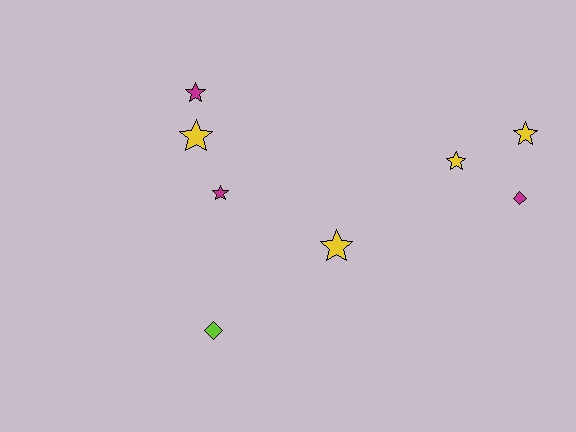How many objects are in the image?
There are 8 objects.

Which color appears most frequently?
Yellow, with 4 objects.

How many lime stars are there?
There are no lime stars.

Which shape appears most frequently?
Star, with 6 objects.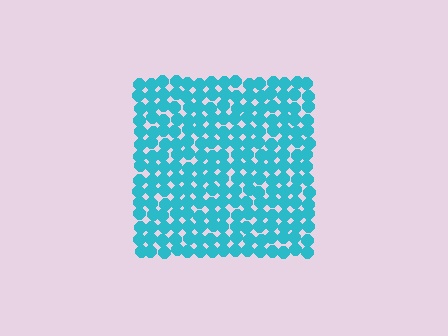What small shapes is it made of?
It is made of small circles.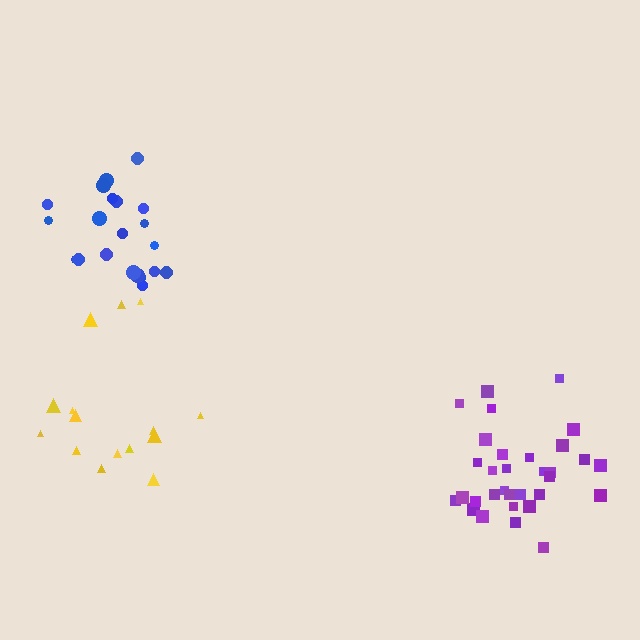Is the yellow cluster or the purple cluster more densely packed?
Purple.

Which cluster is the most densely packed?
Purple.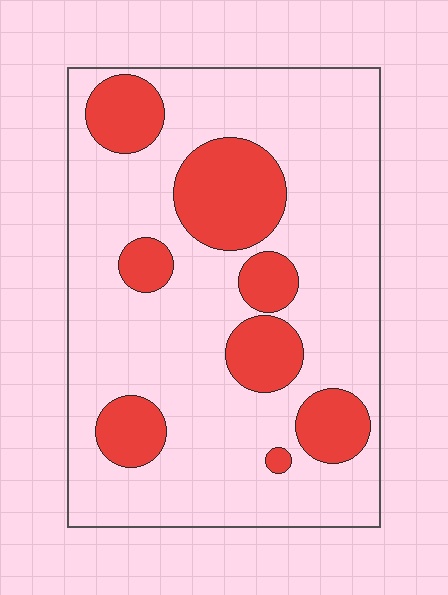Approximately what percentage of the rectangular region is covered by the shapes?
Approximately 25%.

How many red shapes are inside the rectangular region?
8.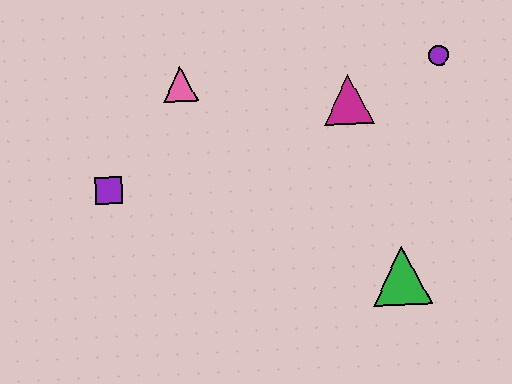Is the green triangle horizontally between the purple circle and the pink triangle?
Yes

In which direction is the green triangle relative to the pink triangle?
The green triangle is to the right of the pink triangle.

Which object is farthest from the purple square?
The purple circle is farthest from the purple square.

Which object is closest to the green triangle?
The magenta triangle is closest to the green triangle.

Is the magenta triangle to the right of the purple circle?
No